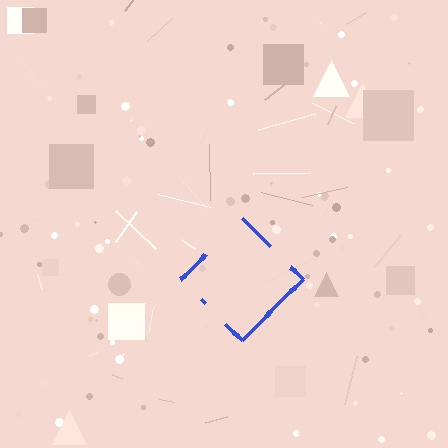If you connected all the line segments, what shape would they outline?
They would outline a diamond.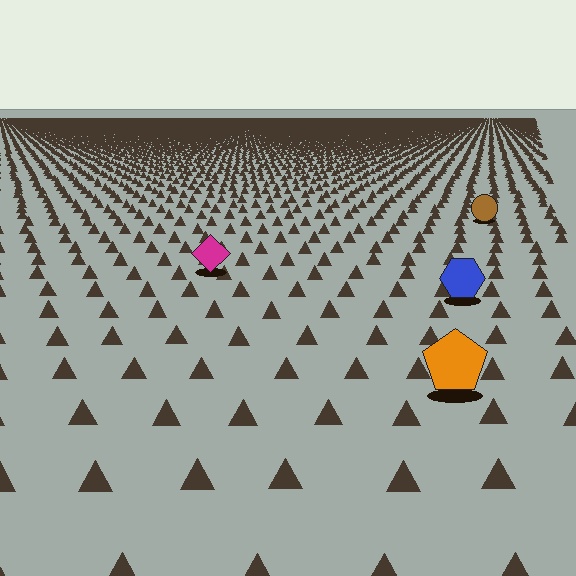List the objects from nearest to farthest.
From nearest to farthest: the orange pentagon, the blue hexagon, the magenta diamond, the brown circle.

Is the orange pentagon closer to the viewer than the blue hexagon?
Yes. The orange pentagon is closer — you can tell from the texture gradient: the ground texture is coarser near it.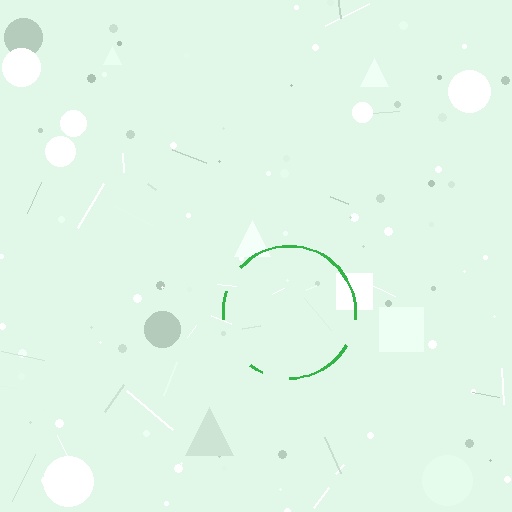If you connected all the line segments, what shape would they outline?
They would outline a circle.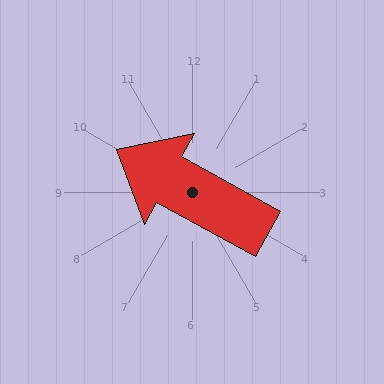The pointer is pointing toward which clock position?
Roughly 10 o'clock.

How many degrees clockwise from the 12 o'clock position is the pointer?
Approximately 299 degrees.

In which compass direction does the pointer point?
Northwest.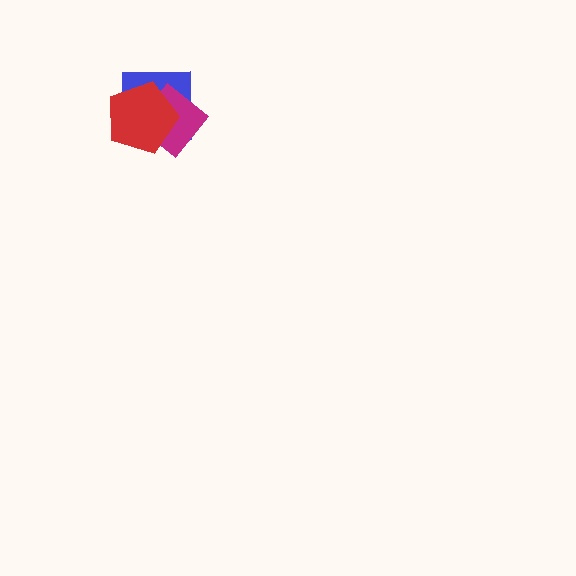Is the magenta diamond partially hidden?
Yes, it is partially covered by another shape.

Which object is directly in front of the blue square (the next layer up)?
The magenta diamond is directly in front of the blue square.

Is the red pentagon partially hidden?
No, no other shape covers it.